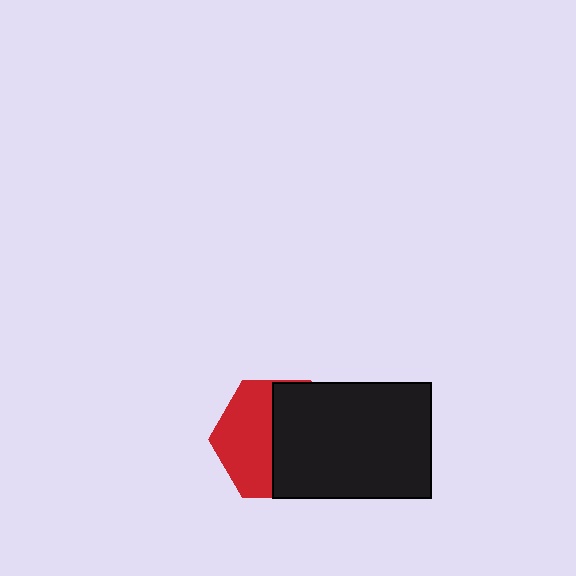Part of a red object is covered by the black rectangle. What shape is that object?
It is a hexagon.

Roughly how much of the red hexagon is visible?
About half of it is visible (roughly 46%).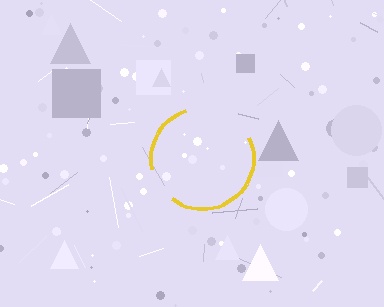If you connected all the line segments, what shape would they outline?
They would outline a circle.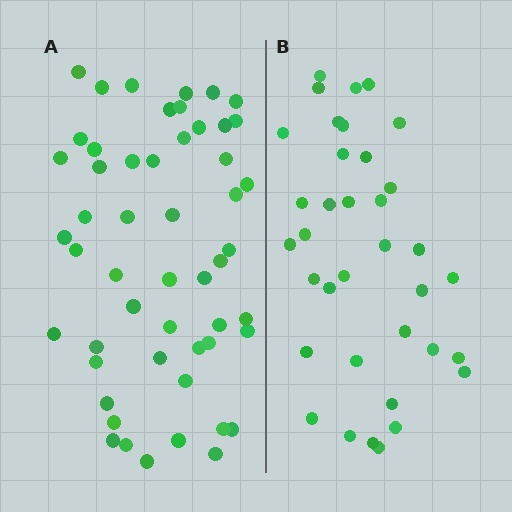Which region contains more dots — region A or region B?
Region A (the left region) has more dots.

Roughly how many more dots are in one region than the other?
Region A has approximately 15 more dots than region B.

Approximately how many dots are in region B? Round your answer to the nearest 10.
About 40 dots. (The exact count is 36, which rounds to 40.)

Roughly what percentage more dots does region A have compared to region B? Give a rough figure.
About 45% more.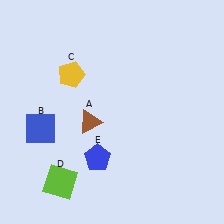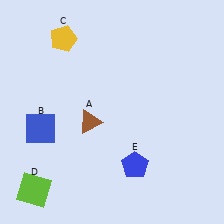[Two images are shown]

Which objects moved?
The objects that moved are: the yellow pentagon (C), the lime square (D), the blue pentagon (E).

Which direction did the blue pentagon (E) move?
The blue pentagon (E) moved right.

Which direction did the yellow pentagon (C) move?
The yellow pentagon (C) moved up.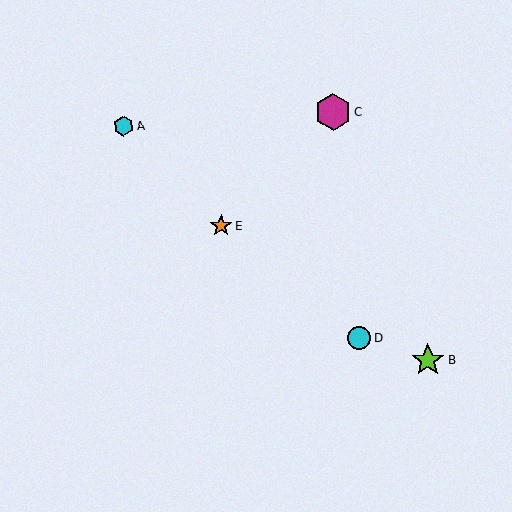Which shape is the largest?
The magenta hexagon (labeled C) is the largest.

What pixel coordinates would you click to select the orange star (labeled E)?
Click at (221, 226) to select the orange star E.